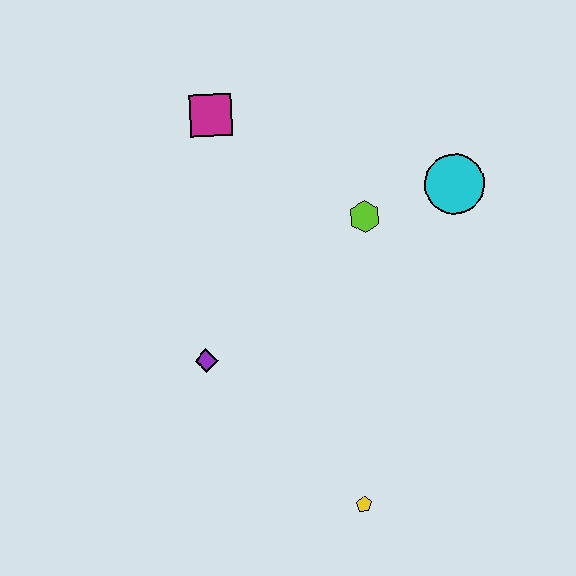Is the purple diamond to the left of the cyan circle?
Yes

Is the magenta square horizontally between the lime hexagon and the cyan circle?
No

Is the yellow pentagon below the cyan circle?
Yes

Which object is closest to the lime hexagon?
The cyan circle is closest to the lime hexagon.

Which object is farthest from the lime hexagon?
The yellow pentagon is farthest from the lime hexagon.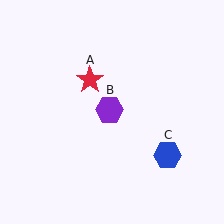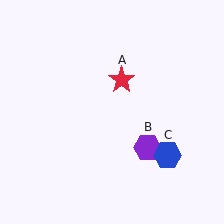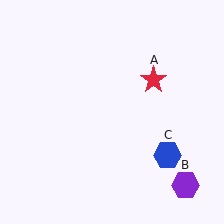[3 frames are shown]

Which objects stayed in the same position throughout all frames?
Blue hexagon (object C) remained stationary.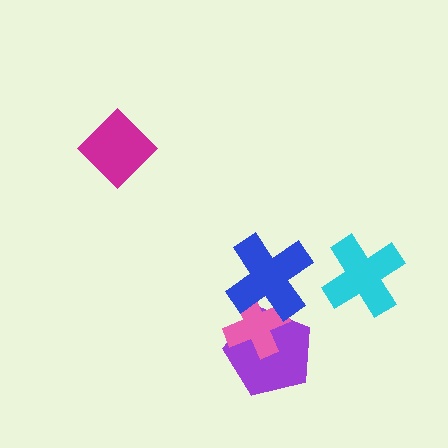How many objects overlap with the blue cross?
2 objects overlap with the blue cross.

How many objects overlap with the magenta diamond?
0 objects overlap with the magenta diamond.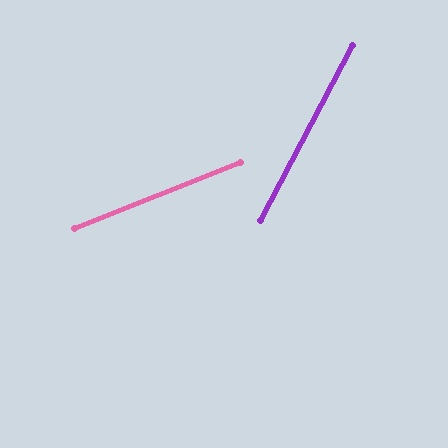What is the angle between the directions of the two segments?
Approximately 41 degrees.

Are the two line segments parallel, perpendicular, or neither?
Neither parallel nor perpendicular — they differ by about 41°.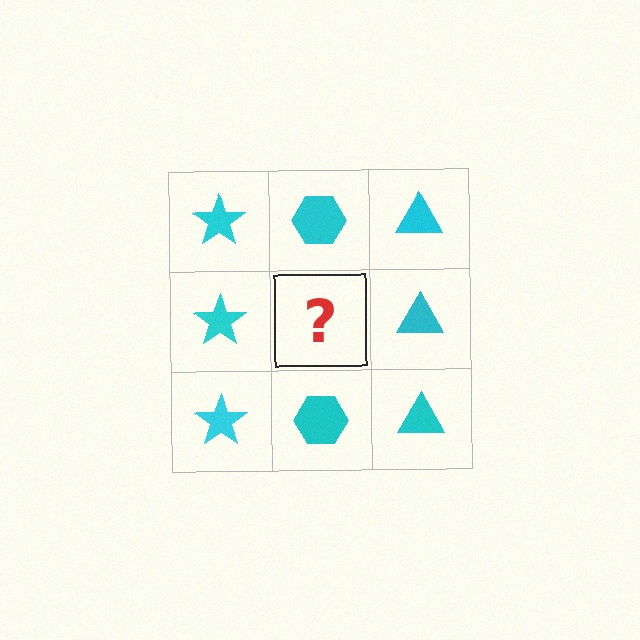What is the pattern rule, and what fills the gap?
The rule is that each column has a consistent shape. The gap should be filled with a cyan hexagon.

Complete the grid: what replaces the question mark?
The question mark should be replaced with a cyan hexagon.